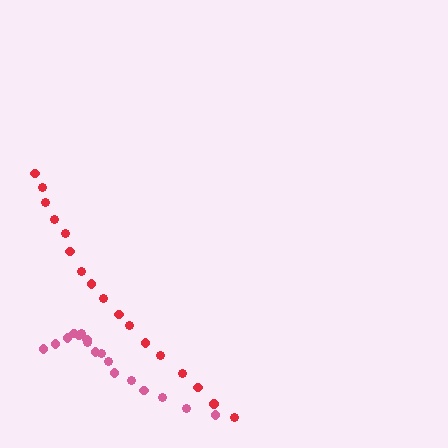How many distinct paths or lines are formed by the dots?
There are 2 distinct paths.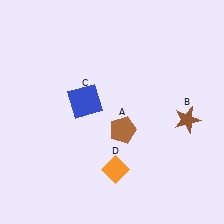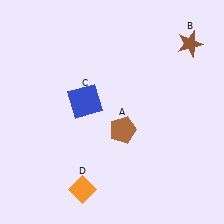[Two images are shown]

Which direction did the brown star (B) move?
The brown star (B) moved up.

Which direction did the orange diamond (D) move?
The orange diamond (D) moved left.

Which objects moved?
The objects that moved are: the brown star (B), the orange diamond (D).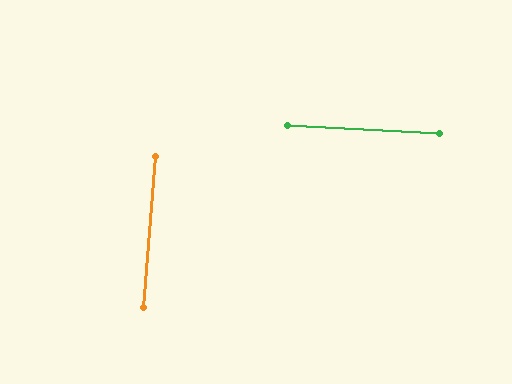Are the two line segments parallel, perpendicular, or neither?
Perpendicular — they meet at approximately 89°.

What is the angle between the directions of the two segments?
Approximately 89 degrees.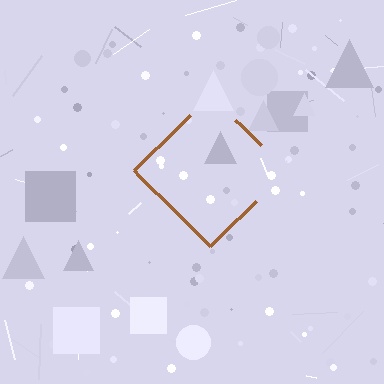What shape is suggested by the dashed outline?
The dashed outline suggests a diamond.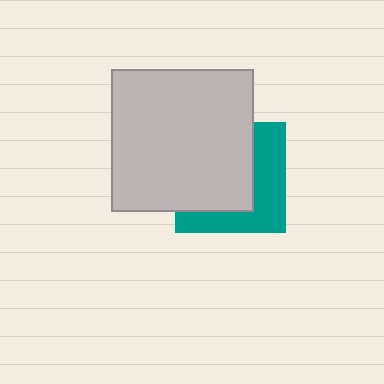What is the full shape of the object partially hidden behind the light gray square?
The partially hidden object is a teal square.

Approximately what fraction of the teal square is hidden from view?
Roughly 57% of the teal square is hidden behind the light gray square.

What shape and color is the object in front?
The object in front is a light gray square.